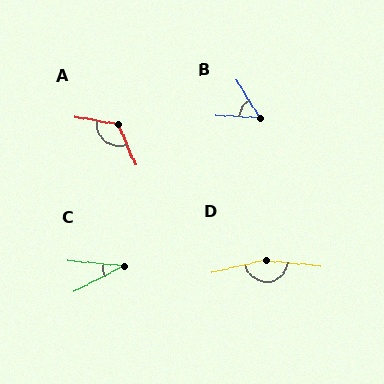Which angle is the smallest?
C, at approximately 32 degrees.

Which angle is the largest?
D, at approximately 162 degrees.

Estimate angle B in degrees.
Approximately 55 degrees.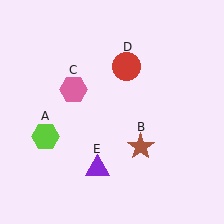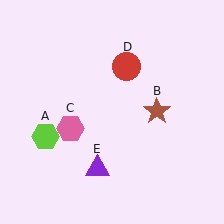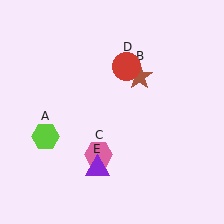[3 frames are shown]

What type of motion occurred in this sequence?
The brown star (object B), pink hexagon (object C) rotated counterclockwise around the center of the scene.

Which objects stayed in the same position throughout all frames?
Lime hexagon (object A) and red circle (object D) and purple triangle (object E) remained stationary.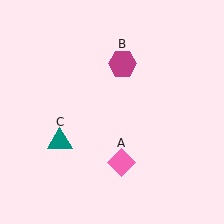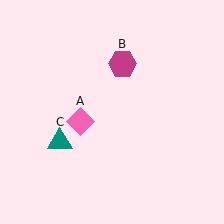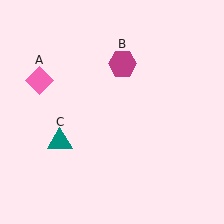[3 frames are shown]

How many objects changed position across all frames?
1 object changed position: pink diamond (object A).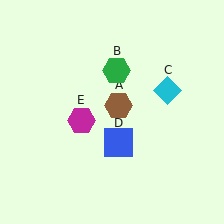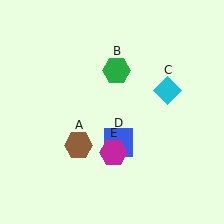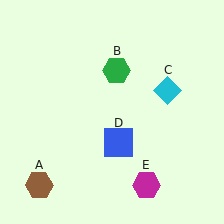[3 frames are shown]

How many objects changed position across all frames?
2 objects changed position: brown hexagon (object A), magenta hexagon (object E).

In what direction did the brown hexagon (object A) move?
The brown hexagon (object A) moved down and to the left.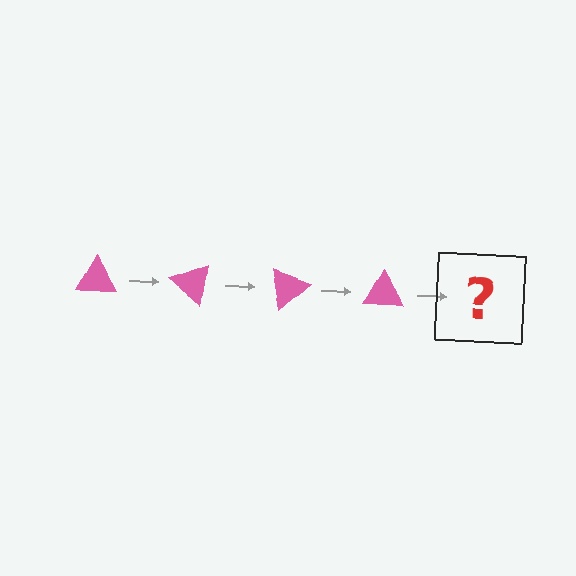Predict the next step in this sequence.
The next step is a pink triangle rotated 160 degrees.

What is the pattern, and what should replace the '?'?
The pattern is that the triangle rotates 40 degrees each step. The '?' should be a pink triangle rotated 160 degrees.